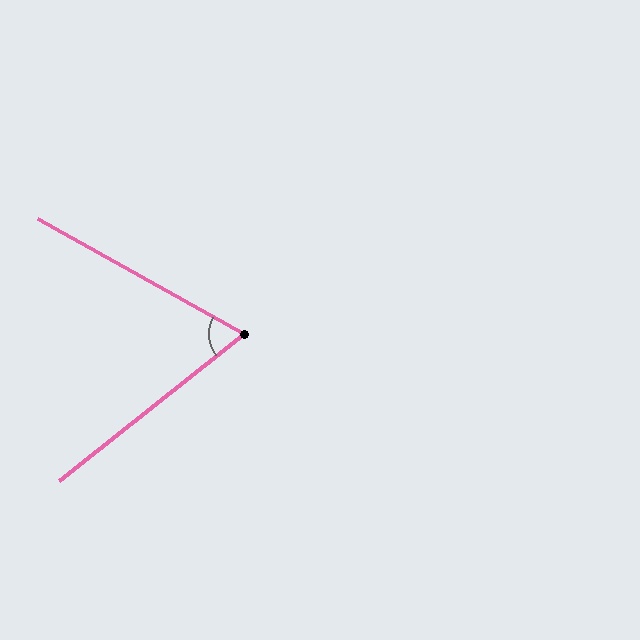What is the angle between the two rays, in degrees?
Approximately 68 degrees.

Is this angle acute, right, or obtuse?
It is acute.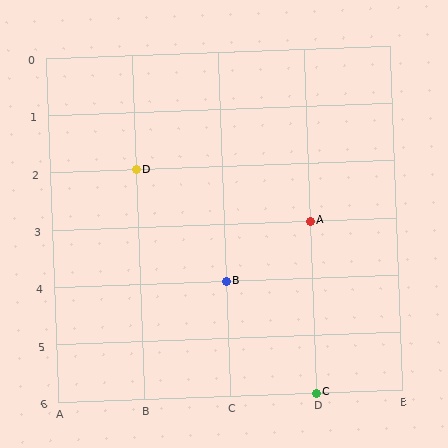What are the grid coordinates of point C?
Point C is at grid coordinates (D, 6).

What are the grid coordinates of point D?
Point D is at grid coordinates (B, 2).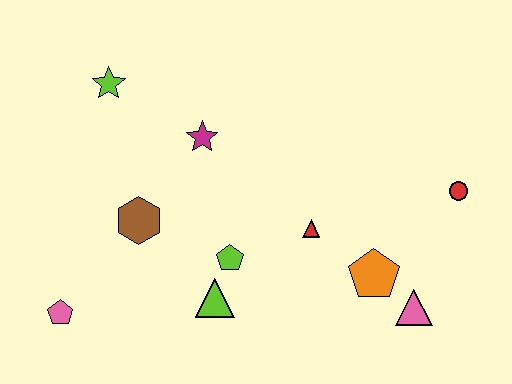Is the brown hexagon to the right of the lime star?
Yes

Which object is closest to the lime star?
The magenta star is closest to the lime star.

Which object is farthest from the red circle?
The pink pentagon is farthest from the red circle.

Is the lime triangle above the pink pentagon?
Yes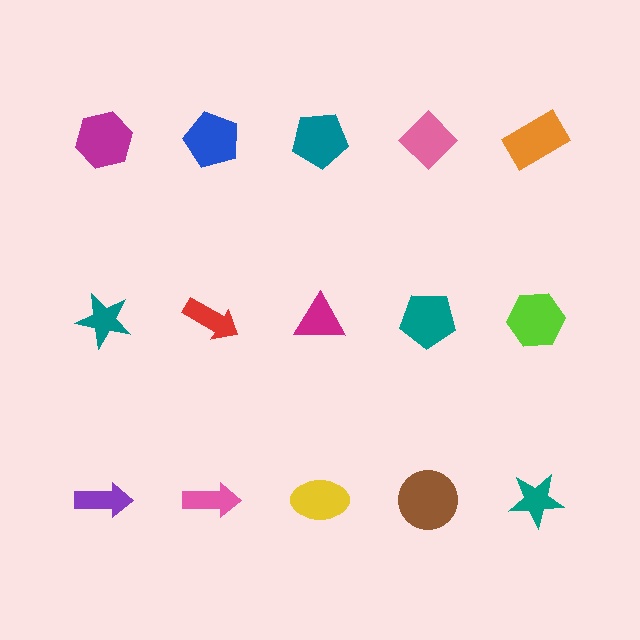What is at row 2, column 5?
A lime hexagon.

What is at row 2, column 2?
A red arrow.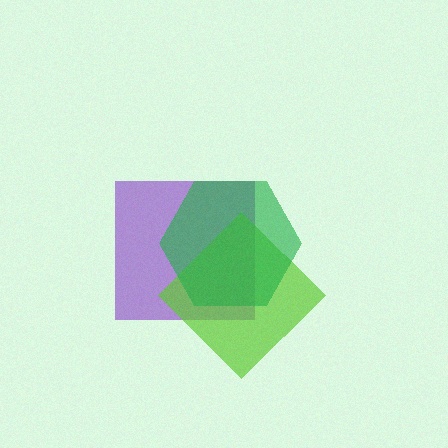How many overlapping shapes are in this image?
There are 3 overlapping shapes in the image.